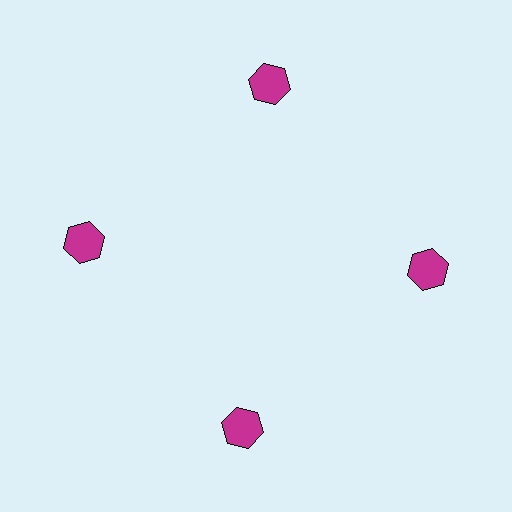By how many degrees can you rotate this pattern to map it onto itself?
The pattern maps onto itself every 90 degrees of rotation.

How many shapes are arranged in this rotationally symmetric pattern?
There are 4 shapes, arranged in 4 groups of 1.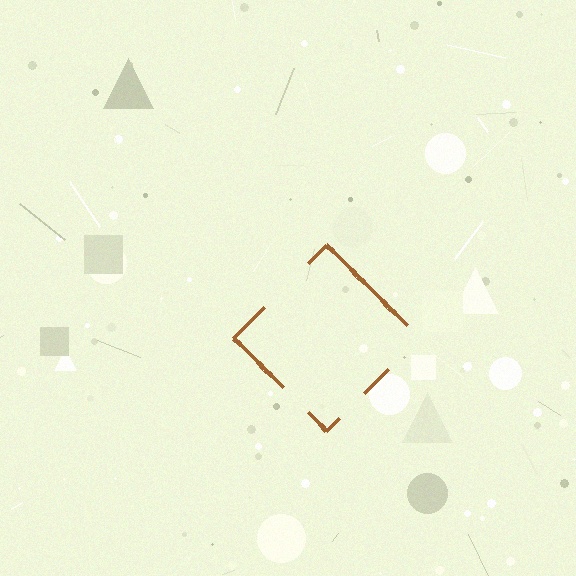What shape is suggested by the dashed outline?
The dashed outline suggests a diamond.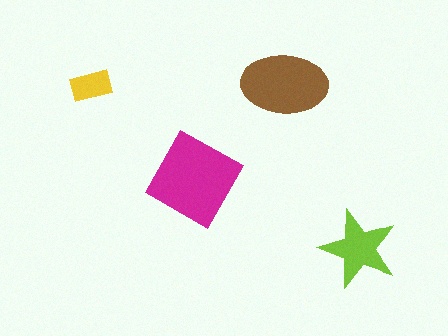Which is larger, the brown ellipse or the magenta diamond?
The magenta diamond.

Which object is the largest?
The magenta diamond.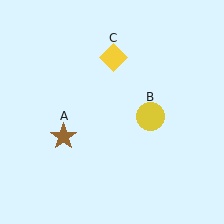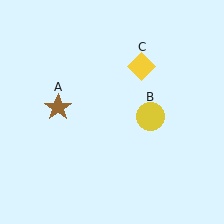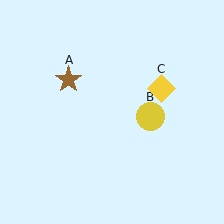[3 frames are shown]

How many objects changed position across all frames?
2 objects changed position: brown star (object A), yellow diamond (object C).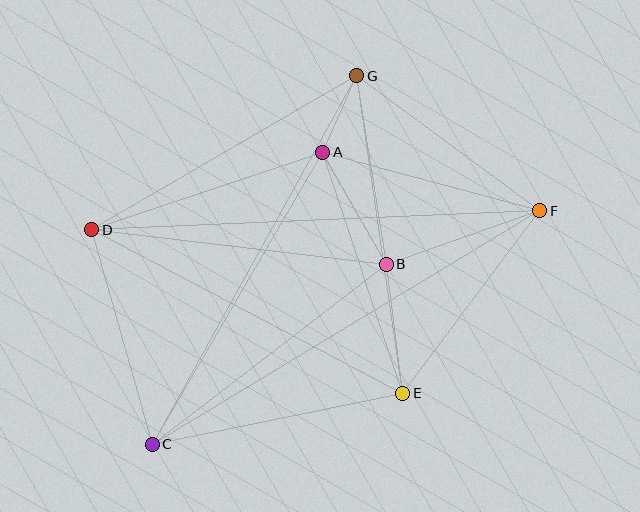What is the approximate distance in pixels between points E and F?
The distance between E and F is approximately 229 pixels.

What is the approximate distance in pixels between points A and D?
The distance between A and D is approximately 244 pixels.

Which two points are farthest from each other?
Points C and F are farthest from each other.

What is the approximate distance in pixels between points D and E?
The distance between D and E is approximately 352 pixels.